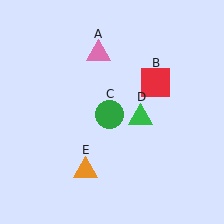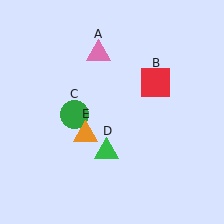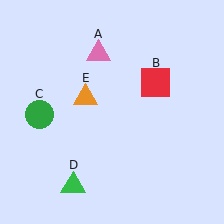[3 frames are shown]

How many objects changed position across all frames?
3 objects changed position: green circle (object C), green triangle (object D), orange triangle (object E).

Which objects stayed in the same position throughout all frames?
Pink triangle (object A) and red square (object B) remained stationary.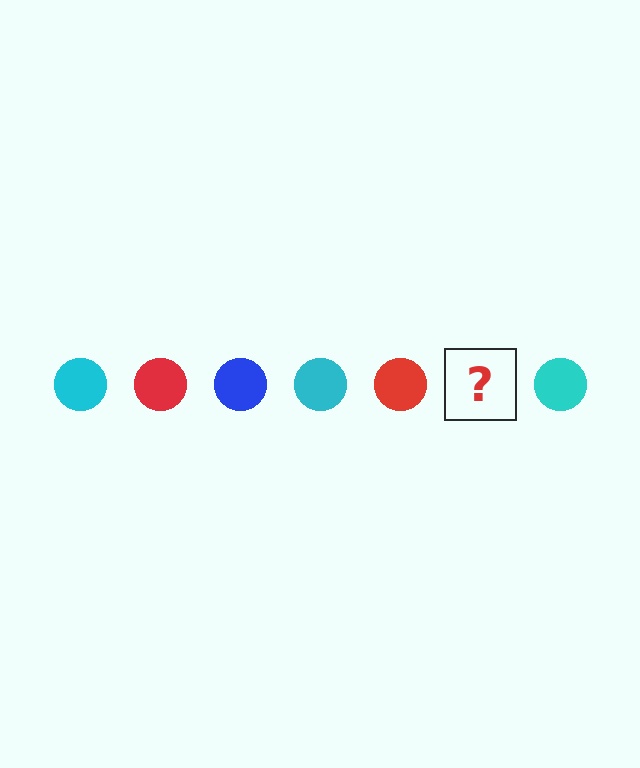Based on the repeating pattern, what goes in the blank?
The blank should be a blue circle.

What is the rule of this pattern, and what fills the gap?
The rule is that the pattern cycles through cyan, red, blue circles. The gap should be filled with a blue circle.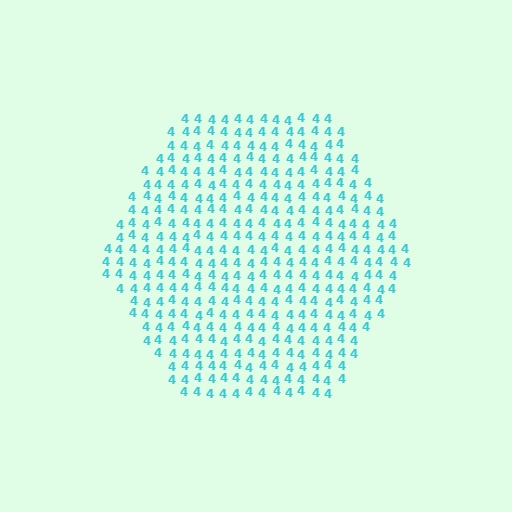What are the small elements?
The small elements are digit 4's.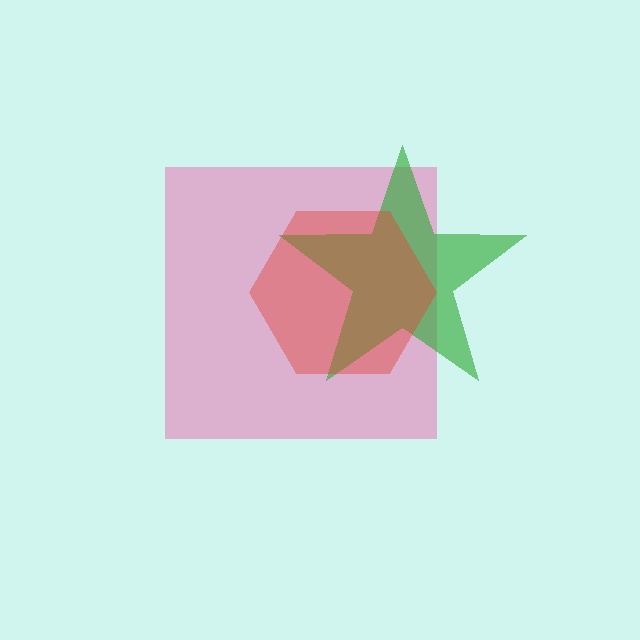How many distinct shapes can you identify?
There are 3 distinct shapes: a pink square, a green star, a red hexagon.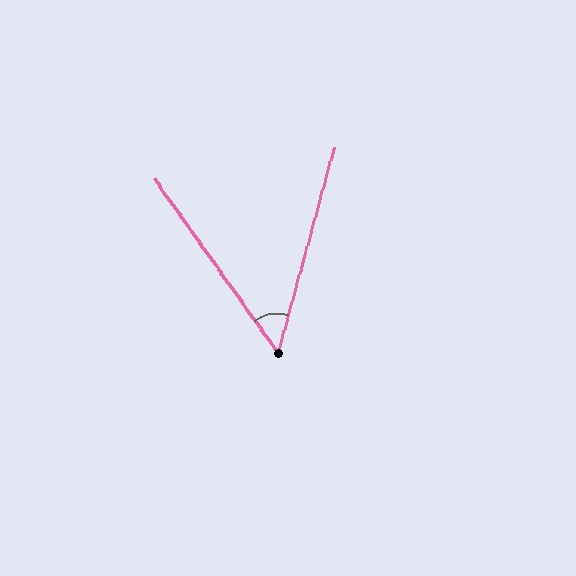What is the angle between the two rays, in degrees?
Approximately 51 degrees.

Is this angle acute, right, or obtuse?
It is acute.